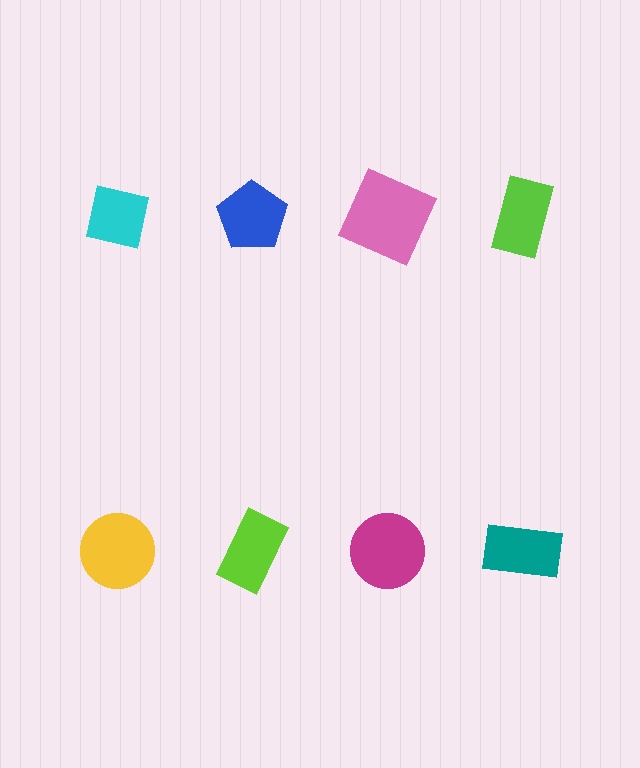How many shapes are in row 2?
4 shapes.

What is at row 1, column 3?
A pink square.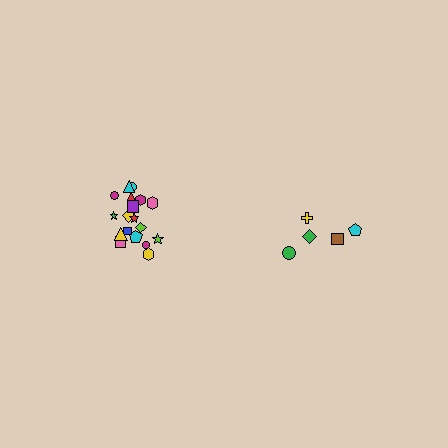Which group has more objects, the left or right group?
The left group.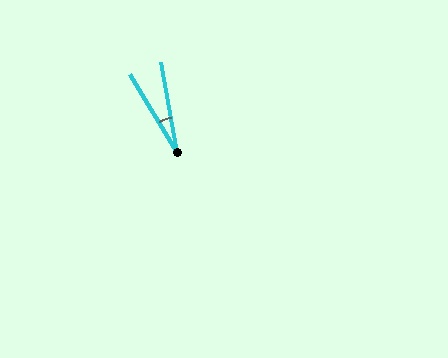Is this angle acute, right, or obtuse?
It is acute.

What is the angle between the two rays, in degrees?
Approximately 21 degrees.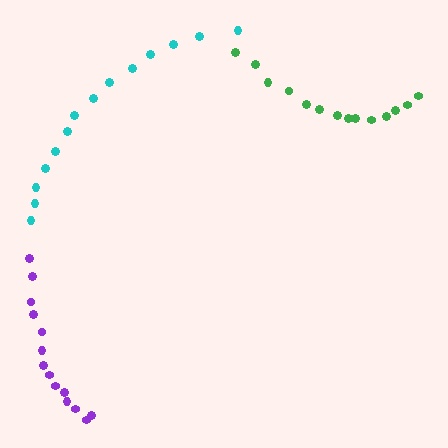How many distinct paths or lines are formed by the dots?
There are 3 distinct paths.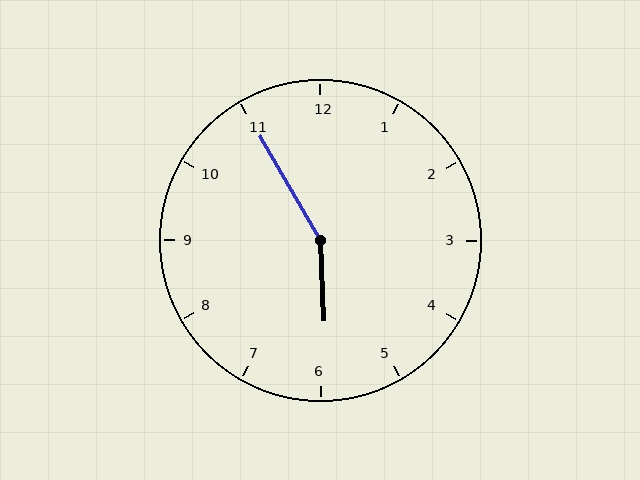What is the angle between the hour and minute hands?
Approximately 152 degrees.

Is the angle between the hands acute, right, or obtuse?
It is obtuse.